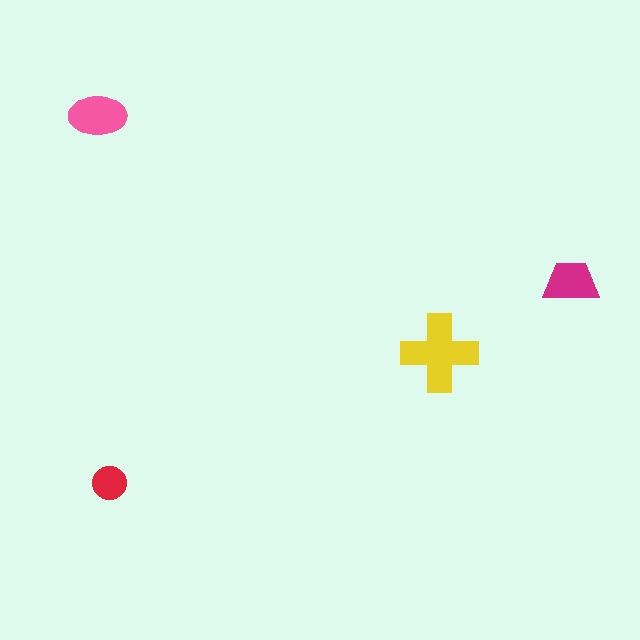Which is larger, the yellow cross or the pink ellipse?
The yellow cross.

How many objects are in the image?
There are 4 objects in the image.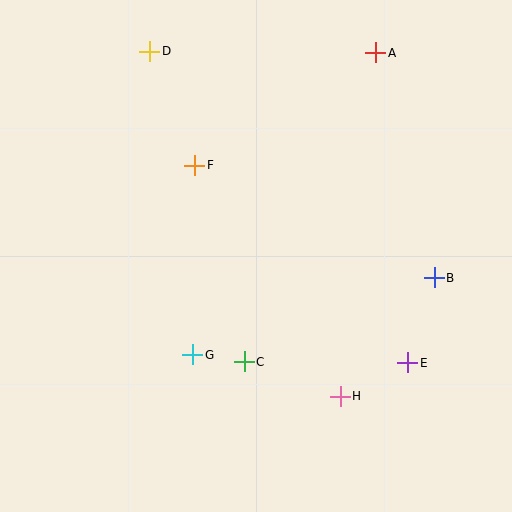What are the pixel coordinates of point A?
Point A is at (376, 53).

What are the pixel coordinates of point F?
Point F is at (194, 165).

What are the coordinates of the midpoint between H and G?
The midpoint between H and G is at (266, 375).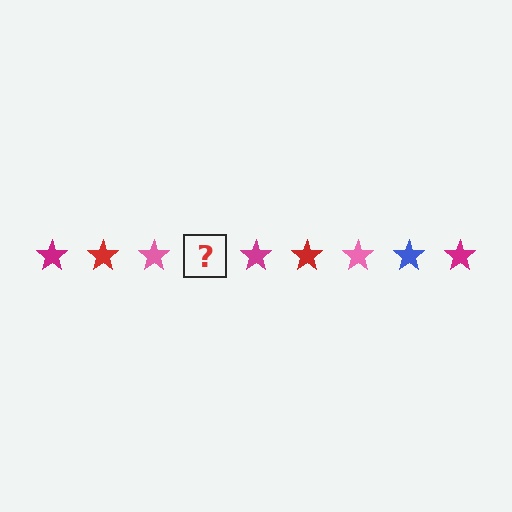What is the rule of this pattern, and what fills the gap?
The rule is that the pattern cycles through magenta, red, pink, blue stars. The gap should be filled with a blue star.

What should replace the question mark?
The question mark should be replaced with a blue star.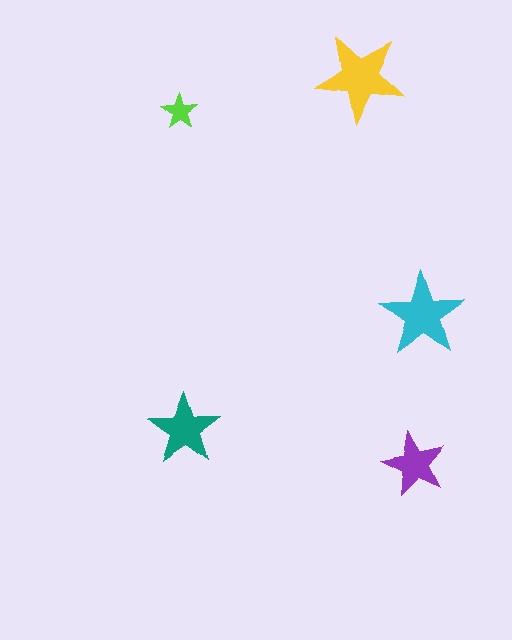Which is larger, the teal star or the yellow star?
The yellow one.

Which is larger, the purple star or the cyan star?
The cyan one.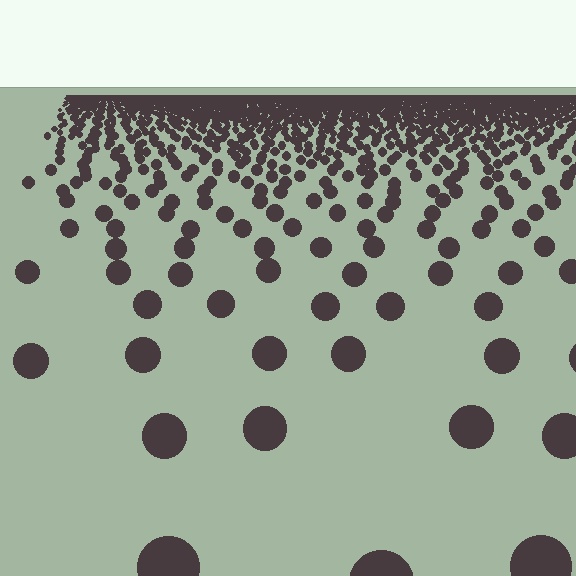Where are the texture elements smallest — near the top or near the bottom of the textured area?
Near the top.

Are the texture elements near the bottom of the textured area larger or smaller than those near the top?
Larger. Near the bottom, elements are closer to the viewer and appear at a bigger on-screen size.